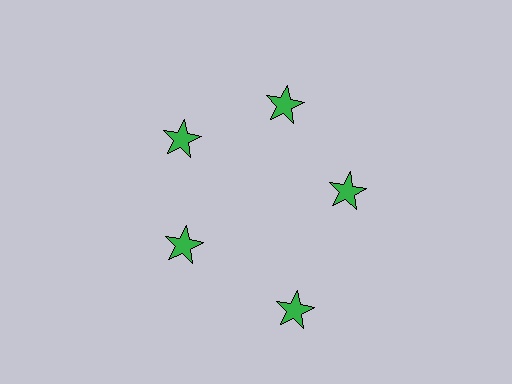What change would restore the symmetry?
The symmetry would be restored by moving it inward, back onto the ring so that all 5 stars sit at equal angles and equal distance from the center.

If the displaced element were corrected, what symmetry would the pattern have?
It would have 5-fold rotational symmetry — the pattern would map onto itself every 72 degrees.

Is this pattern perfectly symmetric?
No. The 5 green stars are arranged in a ring, but one element near the 5 o'clock position is pushed outward from the center, breaking the 5-fold rotational symmetry.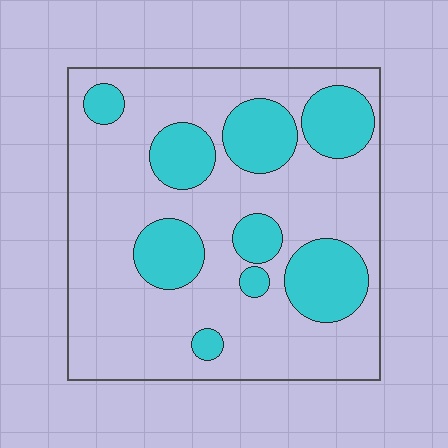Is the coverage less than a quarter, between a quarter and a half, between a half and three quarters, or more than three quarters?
Between a quarter and a half.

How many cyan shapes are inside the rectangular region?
9.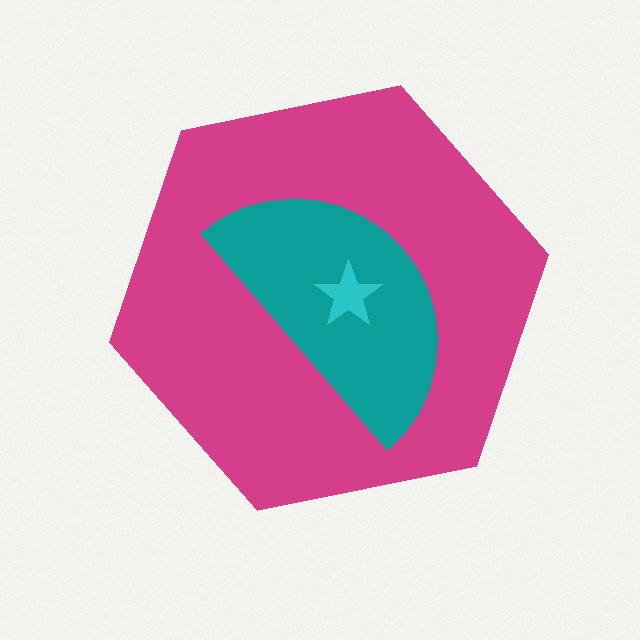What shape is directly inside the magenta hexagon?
The teal semicircle.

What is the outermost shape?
The magenta hexagon.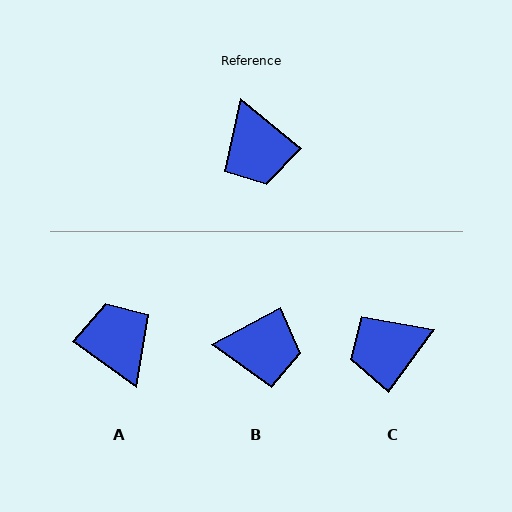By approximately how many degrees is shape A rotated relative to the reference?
Approximately 177 degrees clockwise.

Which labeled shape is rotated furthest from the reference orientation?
A, about 177 degrees away.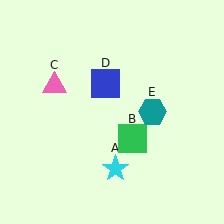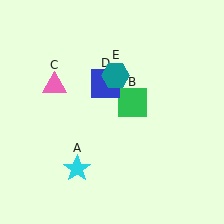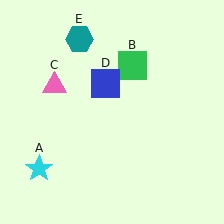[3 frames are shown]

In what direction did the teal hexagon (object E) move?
The teal hexagon (object E) moved up and to the left.